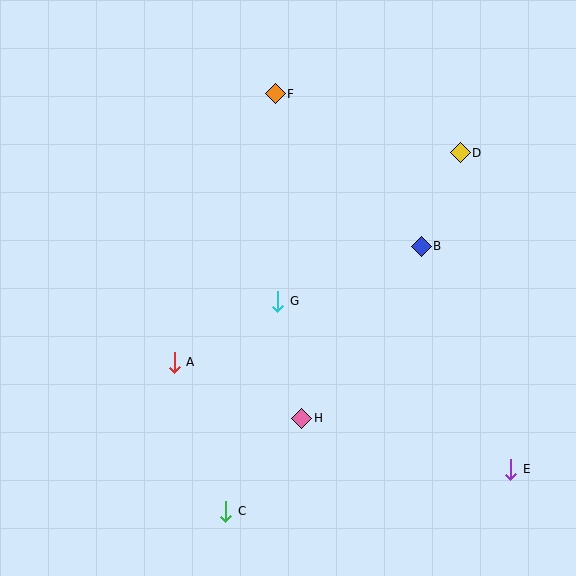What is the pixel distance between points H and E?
The distance between H and E is 215 pixels.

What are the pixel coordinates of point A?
Point A is at (174, 362).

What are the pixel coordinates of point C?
Point C is at (226, 511).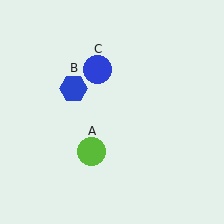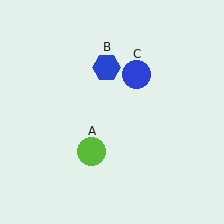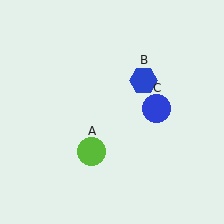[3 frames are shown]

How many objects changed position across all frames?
2 objects changed position: blue hexagon (object B), blue circle (object C).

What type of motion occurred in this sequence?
The blue hexagon (object B), blue circle (object C) rotated clockwise around the center of the scene.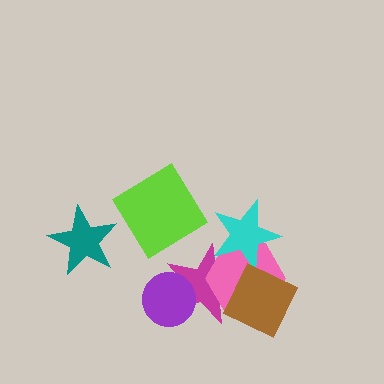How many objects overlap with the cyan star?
2 objects overlap with the cyan star.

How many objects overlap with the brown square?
2 objects overlap with the brown square.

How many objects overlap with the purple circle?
1 object overlaps with the purple circle.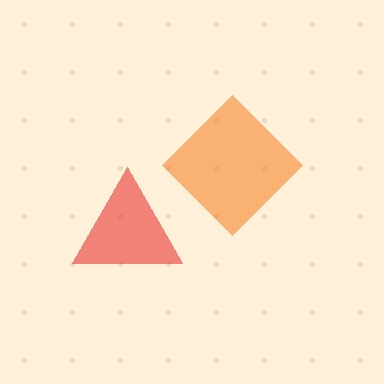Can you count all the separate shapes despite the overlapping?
Yes, there are 2 separate shapes.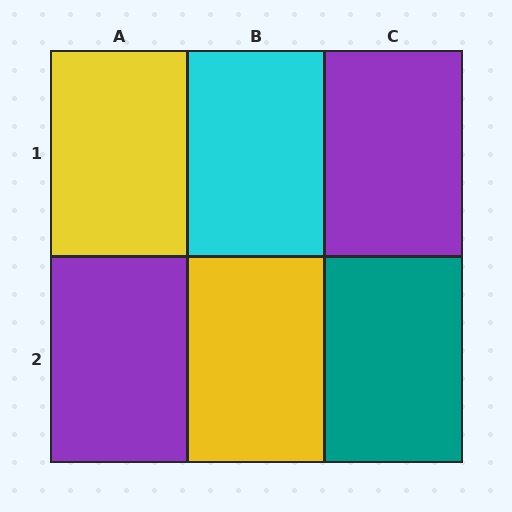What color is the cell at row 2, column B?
Yellow.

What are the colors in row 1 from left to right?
Yellow, cyan, purple.